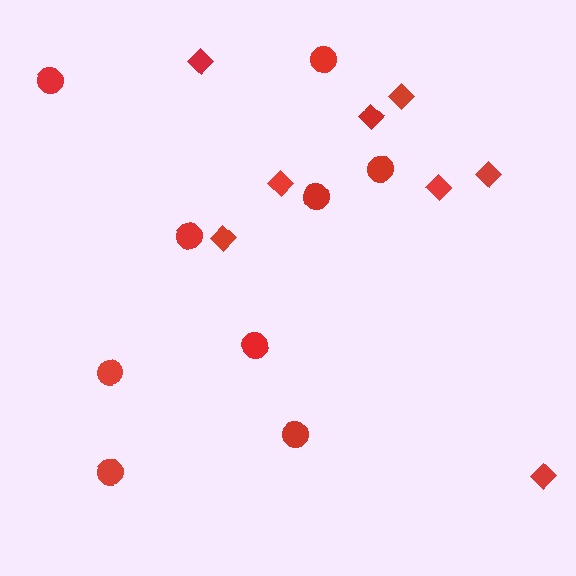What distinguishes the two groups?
There are 2 groups: one group of diamonds (8) and one group of circles (9).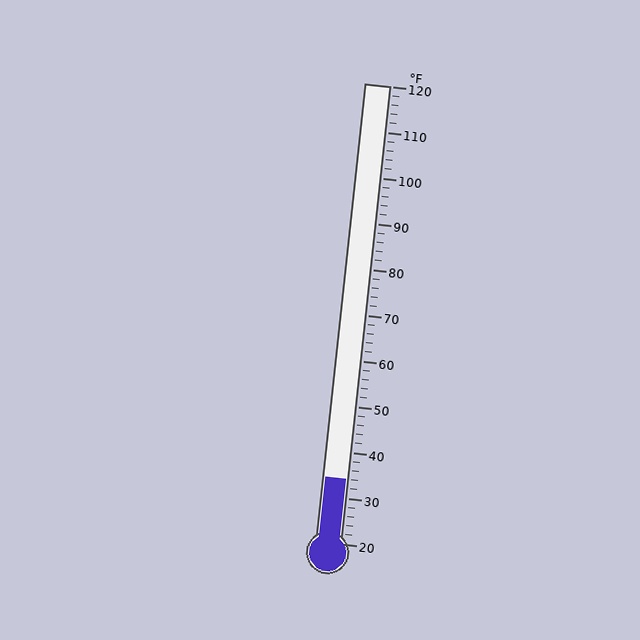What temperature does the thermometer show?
The thermometer shows approximately 34°F.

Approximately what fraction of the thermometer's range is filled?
The thermometer is filled to approximately 15% of its range.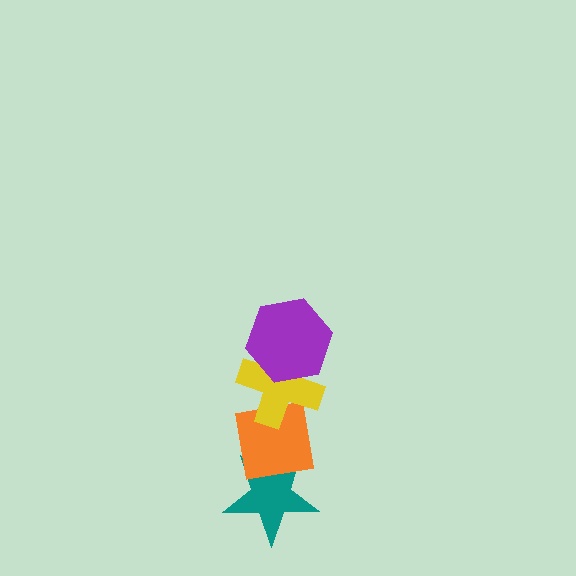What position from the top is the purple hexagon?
The purple hexagon is 1st from the top.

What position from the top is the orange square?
The orange square is 3rd from the top.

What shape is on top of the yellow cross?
The purple hexagon is on top of the yellow cross.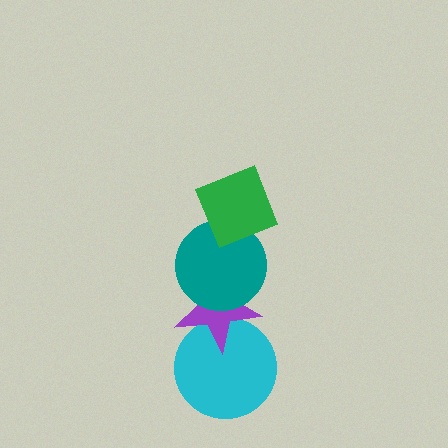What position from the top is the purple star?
The purple star is 3rd from the top.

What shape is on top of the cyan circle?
The purple star is on top of the cyan circle.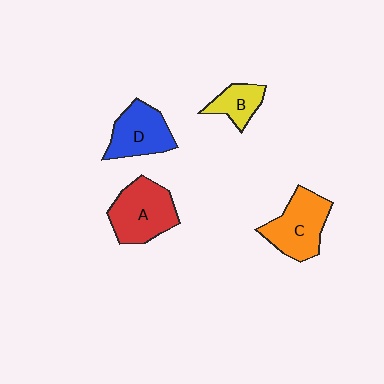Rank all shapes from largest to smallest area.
From largest to smallest: A (red), C (orange), D (blue), B (yellow).